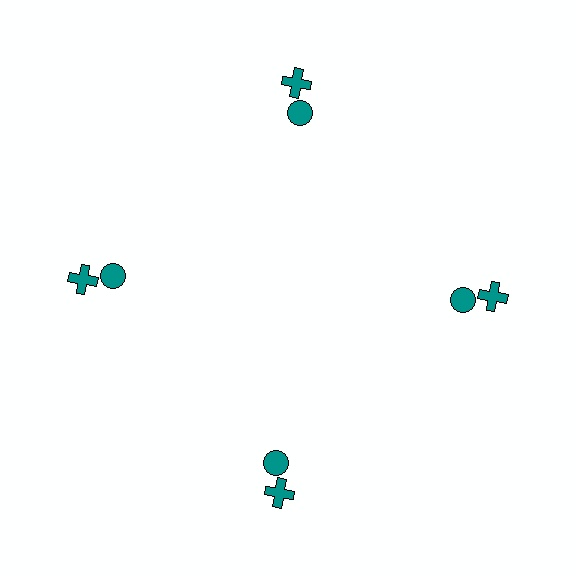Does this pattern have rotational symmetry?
Yes, this pattern has 4-fold rotational symmetry. It looks the same after rotating 90 degrees around the center.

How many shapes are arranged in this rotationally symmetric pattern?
There are 8 shapes, arranged in 4 groups of 2.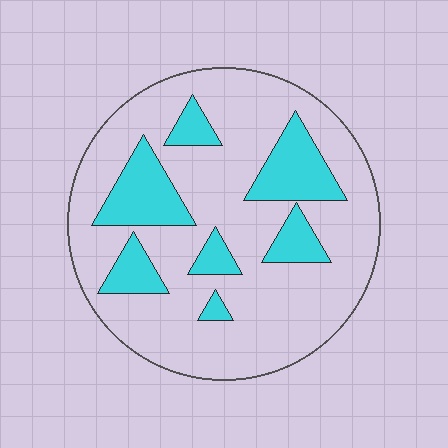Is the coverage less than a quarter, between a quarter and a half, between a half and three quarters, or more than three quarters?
Less than a quarter.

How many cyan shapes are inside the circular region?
7.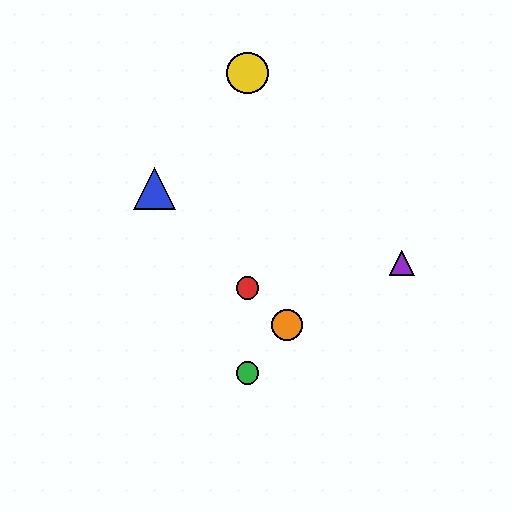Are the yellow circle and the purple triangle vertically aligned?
No, the yellow circle is at x≈248 and the purple triangle is at x≈402.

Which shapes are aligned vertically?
The red circle, the green circle, the yellow circle are aligned vertically.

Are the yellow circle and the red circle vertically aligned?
Yes, both are at x≈248.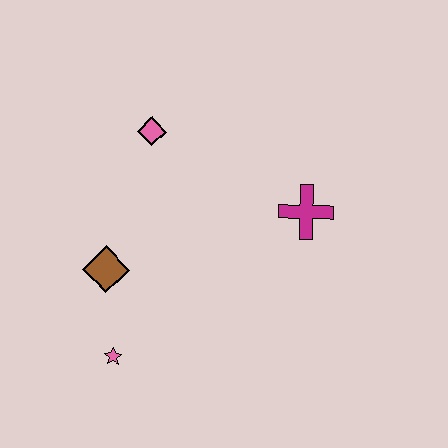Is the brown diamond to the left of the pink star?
Yes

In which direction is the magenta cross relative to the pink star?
The magenta cross is to the right of the pink star.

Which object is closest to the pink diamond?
The brown diamond is closest to the pink diamond.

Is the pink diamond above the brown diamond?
Yes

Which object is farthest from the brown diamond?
The magenta cross is farthest from the brown diamond.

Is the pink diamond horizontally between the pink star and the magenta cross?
Yes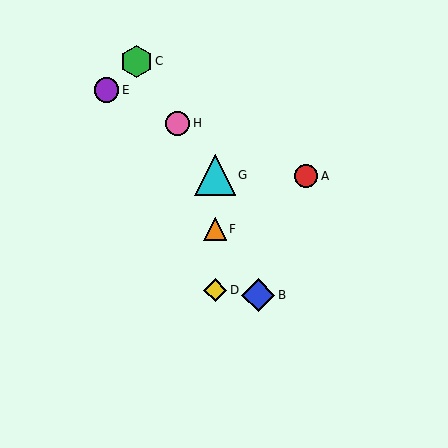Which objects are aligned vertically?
Objects D, F, G are aligned vertically.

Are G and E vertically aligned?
No, G is at x≈215 and E is at x≈106.